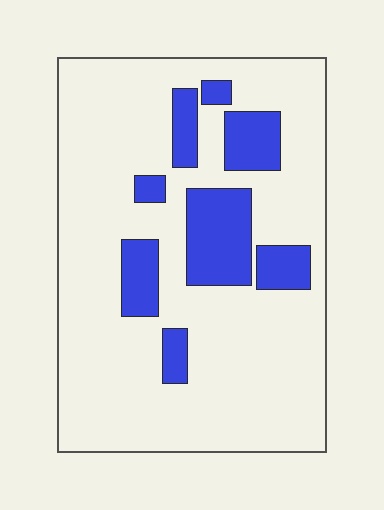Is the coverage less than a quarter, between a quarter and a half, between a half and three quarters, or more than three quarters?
Less than a quarter.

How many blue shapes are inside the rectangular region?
8.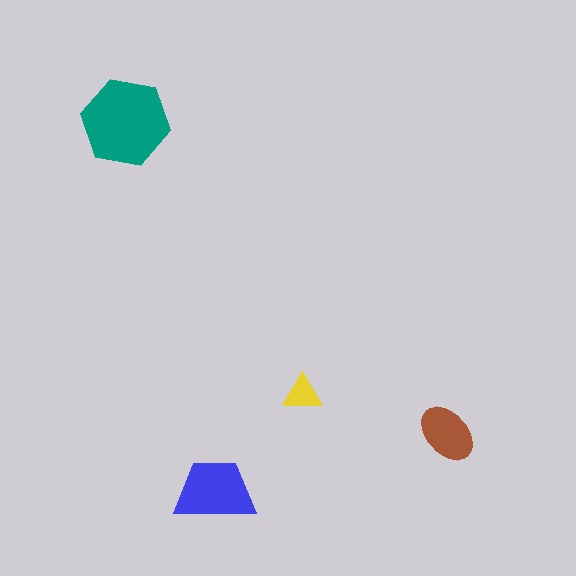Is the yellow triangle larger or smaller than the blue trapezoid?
Smaller.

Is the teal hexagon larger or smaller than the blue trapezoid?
Larger.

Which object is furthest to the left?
The teal hexagon is leftmost.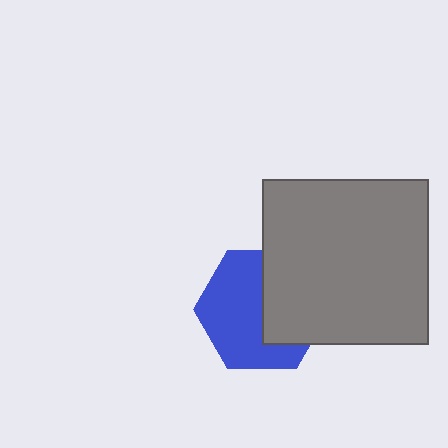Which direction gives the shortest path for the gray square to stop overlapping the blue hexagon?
Moving right gives the shortest separation.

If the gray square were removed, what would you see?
You would see the complete blue hexagon.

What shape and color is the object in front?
The object in front is a gray square.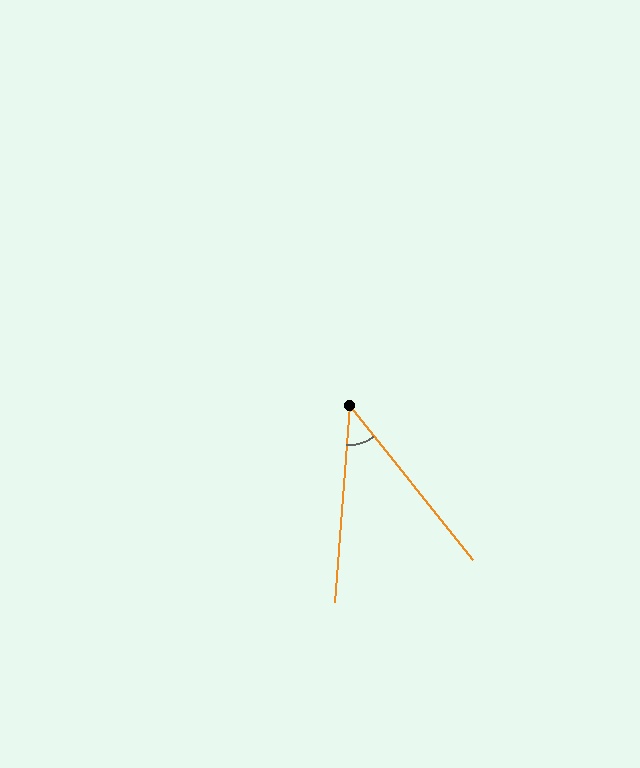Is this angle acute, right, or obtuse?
It is acute.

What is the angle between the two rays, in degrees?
Approximately 43 degrees.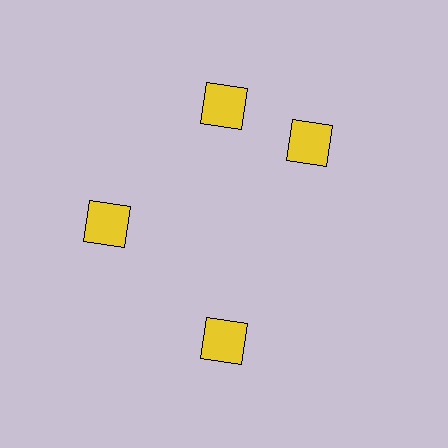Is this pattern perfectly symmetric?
No. The 4 yellow squares are arranged in a ring, but one element near the 3 o'clock position is rotated out of alignment along the ring, breaking the 4-fold rotational symmetry.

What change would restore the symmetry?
The symmetry would be restored by rotating it back into even spacing with its neighbors so that all 4 squares sit at equal angles and equal distance from the center.